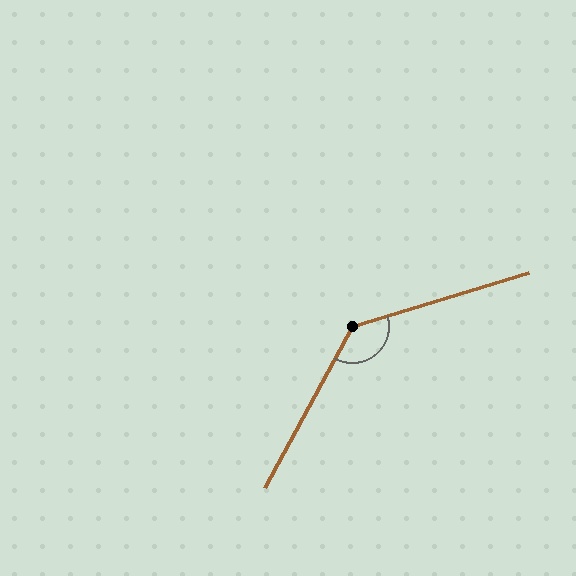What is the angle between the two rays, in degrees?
Approximately 135 degrees.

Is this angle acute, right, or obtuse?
It is obtuse.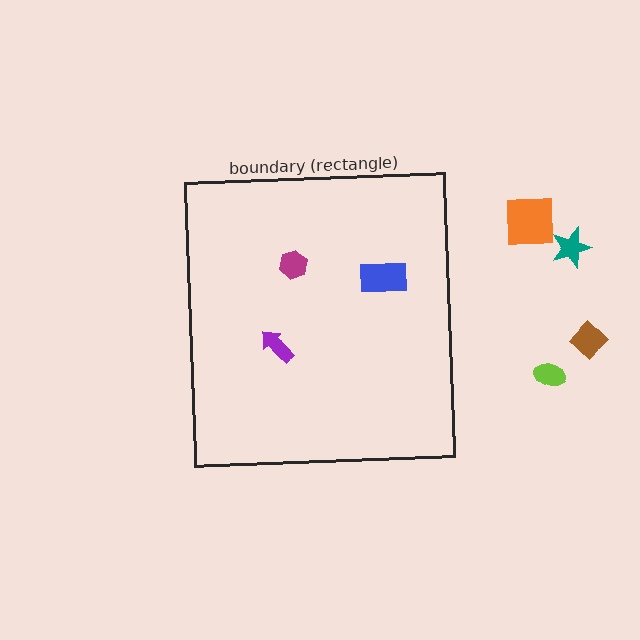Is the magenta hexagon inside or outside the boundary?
Inside.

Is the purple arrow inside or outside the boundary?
Inside.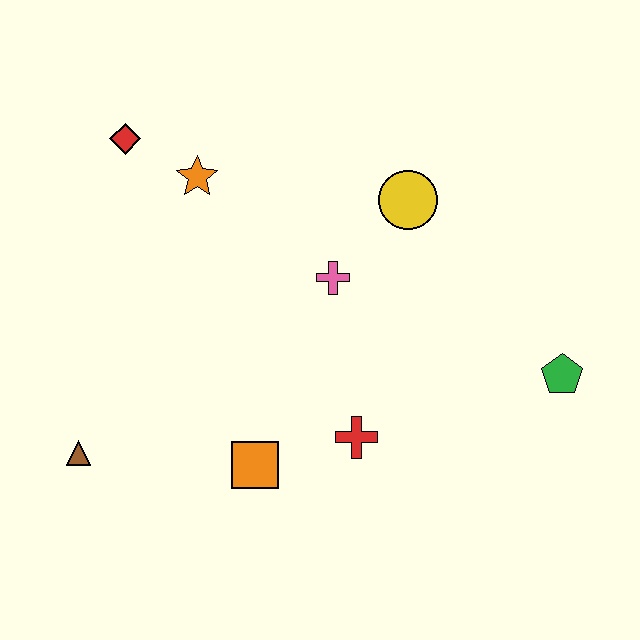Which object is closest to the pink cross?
The yellow circle is closest to the pink cross.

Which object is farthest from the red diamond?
The green pentagon is farthest from the red diamond.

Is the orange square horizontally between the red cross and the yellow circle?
No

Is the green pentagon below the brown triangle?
No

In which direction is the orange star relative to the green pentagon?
The orange star is to the left of the green pentagon.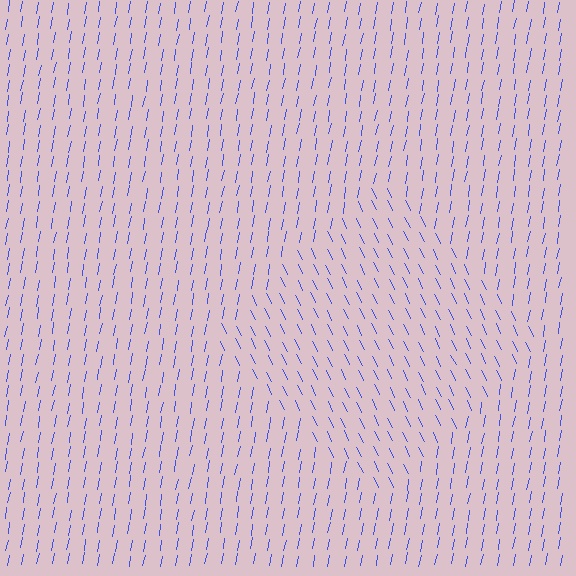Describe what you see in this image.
The image is filled with small blue line segments. A diamond region in the image has lines oriented differently from the surrounding lines, creating a visible texture boundary.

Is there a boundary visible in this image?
Yes, there is a texture boundary formed by a change in line orientation.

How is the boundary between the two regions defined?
The boundary is defined purely by a change in line orientation (approximately 36 degrees difference). All lines are the same color and thickness.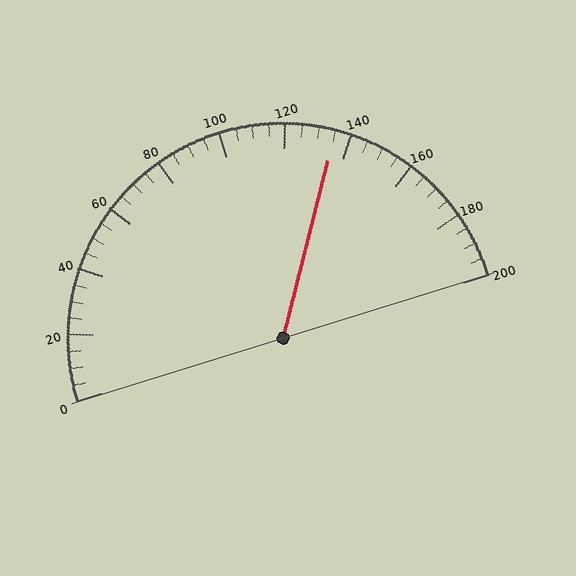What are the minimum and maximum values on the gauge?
The gauge ranges from 0 to 200.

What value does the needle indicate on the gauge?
The needle indicates approximately 135.